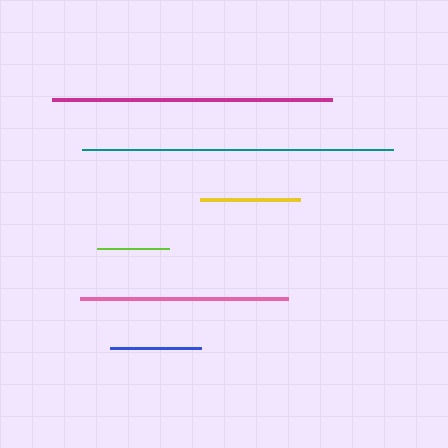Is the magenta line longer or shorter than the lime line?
The magenta line is longer than the lime line.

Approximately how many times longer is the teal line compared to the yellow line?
The teal line is approximately 3.1 times the length of the yellow line.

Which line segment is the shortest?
The lime line is the shortest at approximately 72 pixels.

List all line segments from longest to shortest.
From longest to shortest: teal, magenta, pink, yellow, blue, lime.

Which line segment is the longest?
The teal line is the longest at approximately 311 pixels.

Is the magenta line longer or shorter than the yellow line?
The magenta line is longer than the yellow line.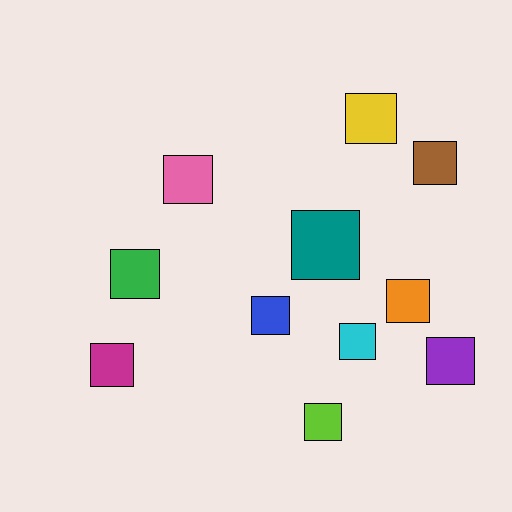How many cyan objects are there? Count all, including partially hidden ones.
There is 1 cyan object.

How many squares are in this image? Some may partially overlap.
There are 11 squares.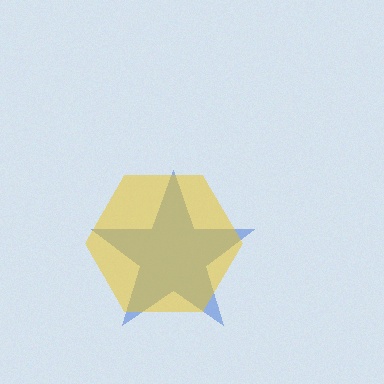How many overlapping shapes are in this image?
There are 2 overlapping shapes in the image.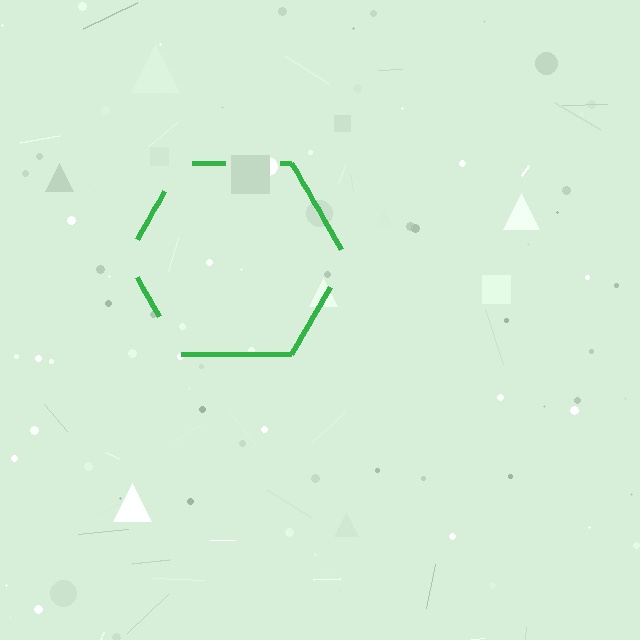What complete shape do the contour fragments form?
The contour fragments form a hexagon.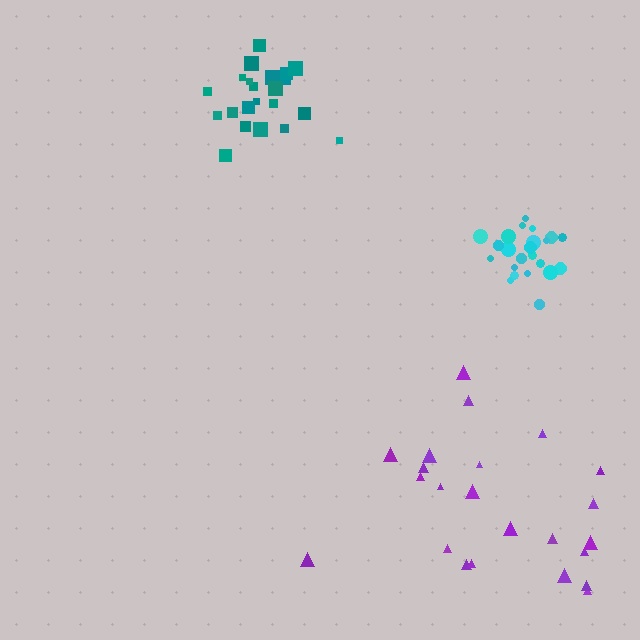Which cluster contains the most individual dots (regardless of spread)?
Purple (23).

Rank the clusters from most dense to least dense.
cyan, teal, purple.